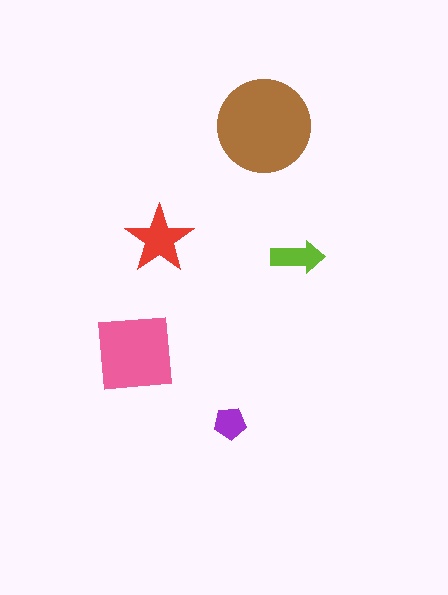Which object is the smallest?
The purple pentagon.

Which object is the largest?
The brown circle.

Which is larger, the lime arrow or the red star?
The red star.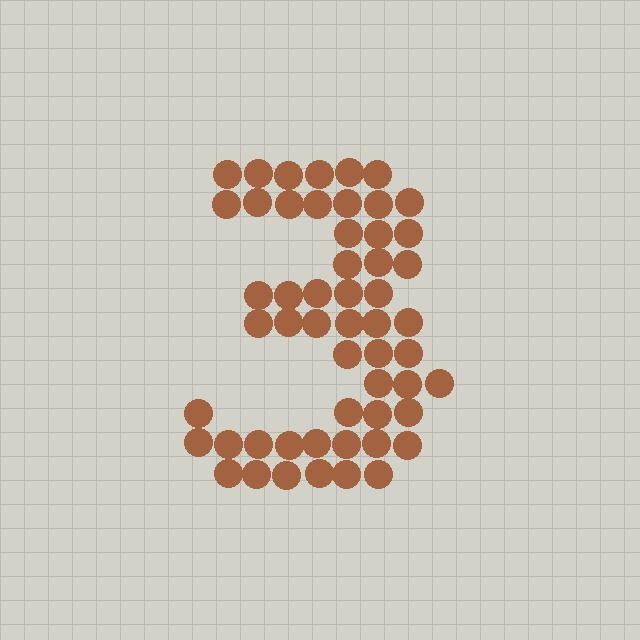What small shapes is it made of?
It is made of small circles.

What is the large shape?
The large shape is the digit 3.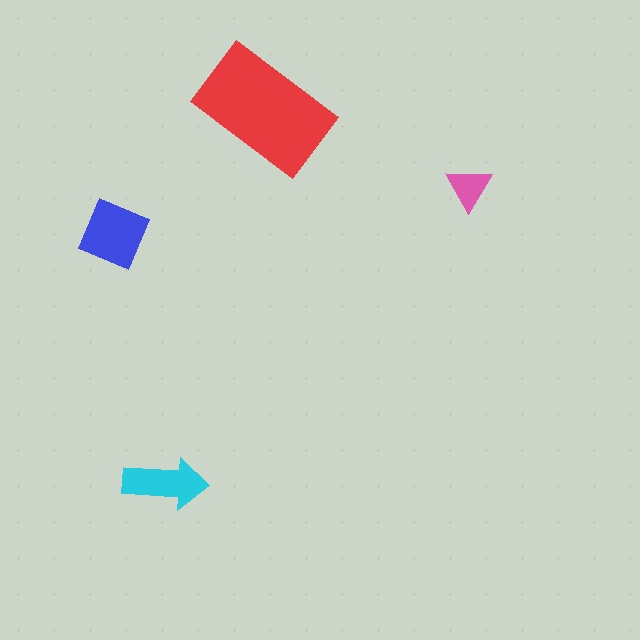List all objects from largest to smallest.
The red rectangle, the blue diamond, the cyan arrow, the pink triangle.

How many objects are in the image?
There are 4 objects in the image.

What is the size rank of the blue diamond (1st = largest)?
2nd.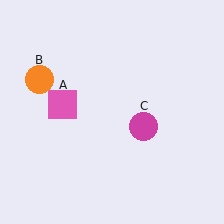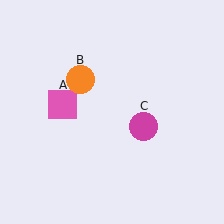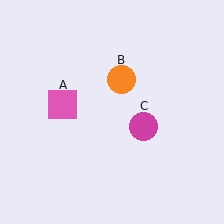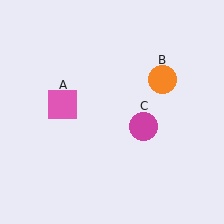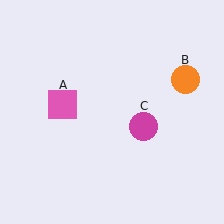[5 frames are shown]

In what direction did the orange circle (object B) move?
The orange circle (object B) moved right.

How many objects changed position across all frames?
1 object changed position: orange circle (object B).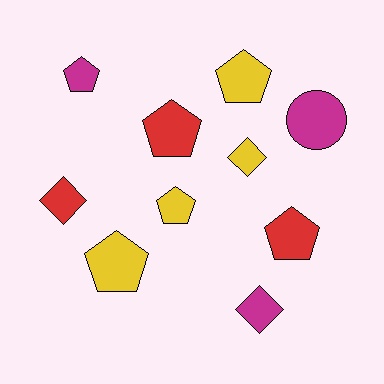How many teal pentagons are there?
There are no teal pentagons.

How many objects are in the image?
There are 10 objects.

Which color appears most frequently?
Yellow, with 4 objects.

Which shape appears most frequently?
Pentagon, with 6 objects.